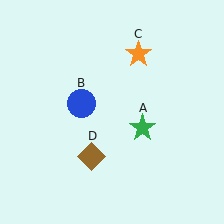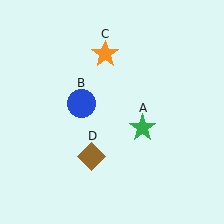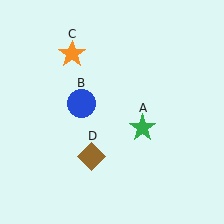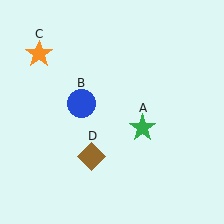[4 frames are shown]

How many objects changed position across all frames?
1 object changed position: orange star (object C).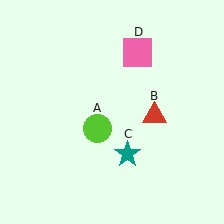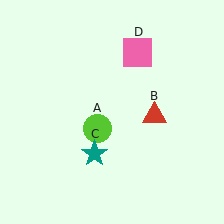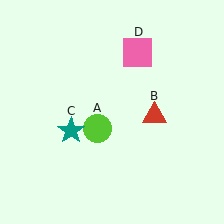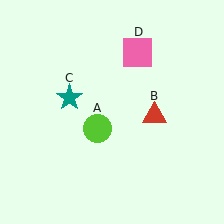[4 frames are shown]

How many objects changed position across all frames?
1 object changed position: teal star (object C).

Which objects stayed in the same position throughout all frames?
Lime circle (object A) and red triangle (object B) and pink square (object D) remained stationary.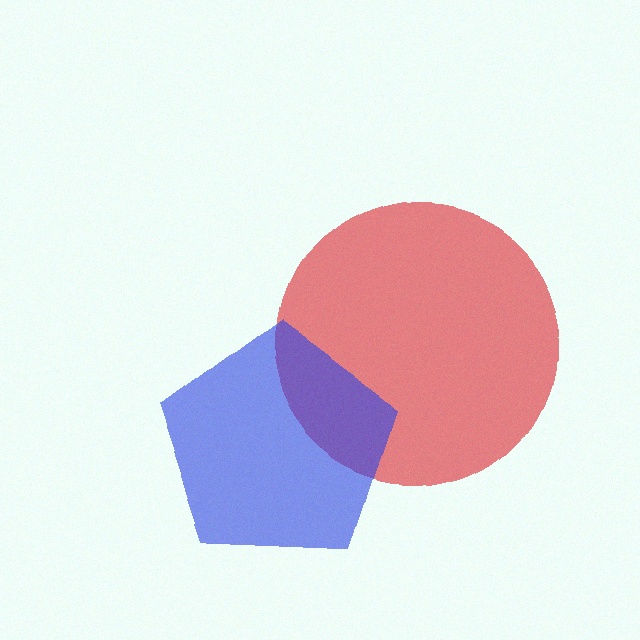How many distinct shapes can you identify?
There are 2 distinct shapes: a red circle, a blue pentagon.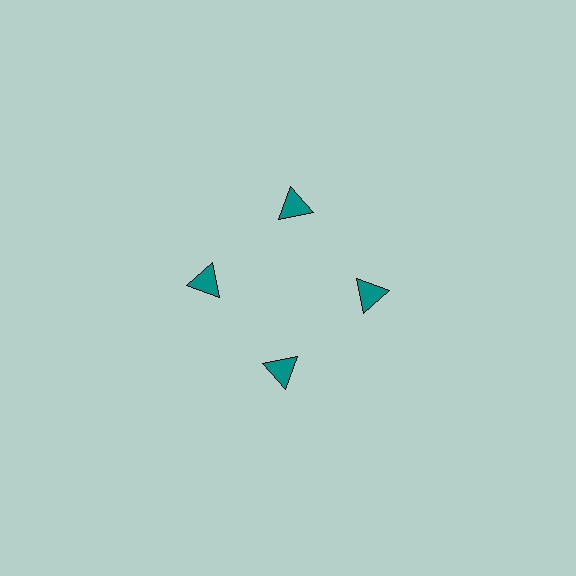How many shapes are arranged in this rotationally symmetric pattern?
There are 4 shapes, arranged in 4 groups of 1.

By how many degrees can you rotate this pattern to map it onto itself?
The pattern maps onto itself every 90 degrees of rotation.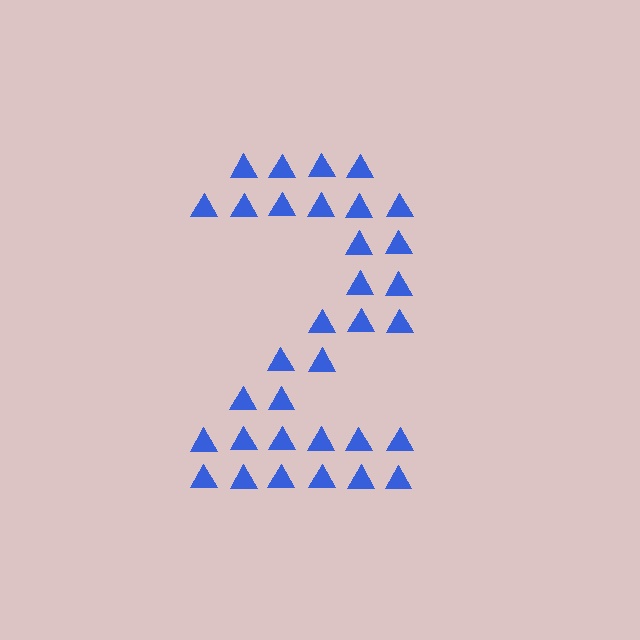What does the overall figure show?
The overall figure shows the digit 2.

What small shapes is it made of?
It is made of small triangles.